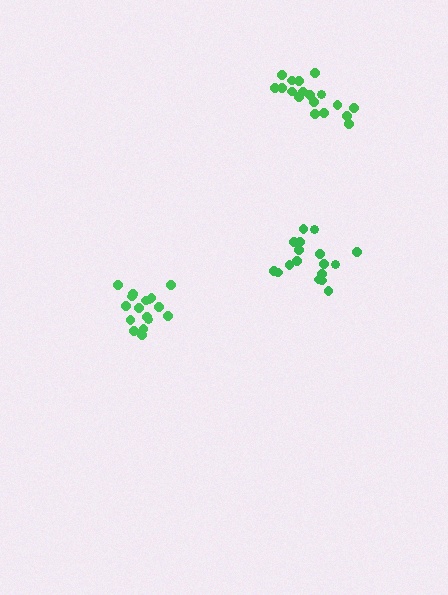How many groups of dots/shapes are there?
There are 3 groups.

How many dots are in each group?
Group 1: 17 dots, Group 2: 17 dots, Group 3: 18 dots (52 total).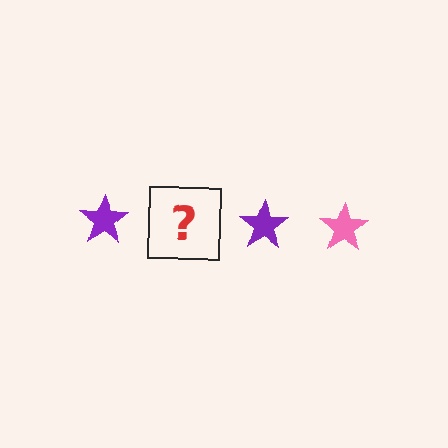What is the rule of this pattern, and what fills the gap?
The rule is that the pattern cycles through purple, pink stars. The gap should be filled with a pink star.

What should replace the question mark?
The question mark should be replaced with a pink star.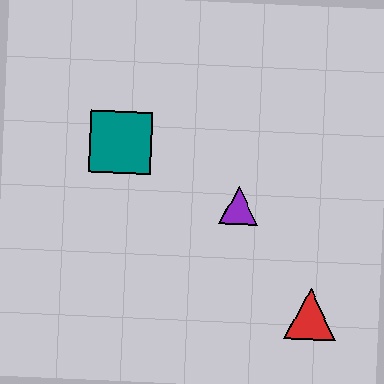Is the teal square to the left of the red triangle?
Yes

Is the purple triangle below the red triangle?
No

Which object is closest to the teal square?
The purple triangle is closest to the teal square.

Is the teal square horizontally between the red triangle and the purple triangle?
No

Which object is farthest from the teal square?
The red triangle is farthest from the teal square.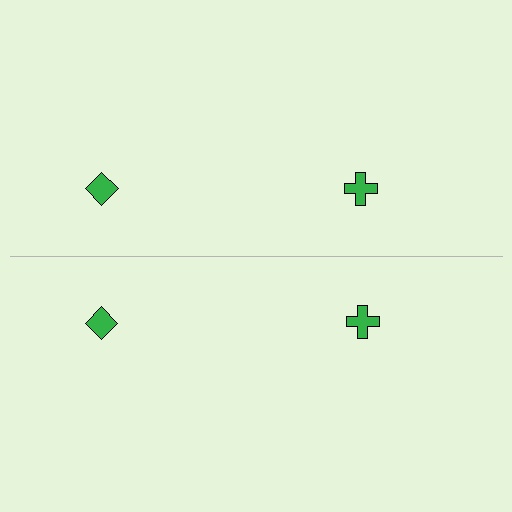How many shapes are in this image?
There are 4 shapes in this image.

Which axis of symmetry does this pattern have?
The pattern has a horizontal axis of symmetry running through the center of the image.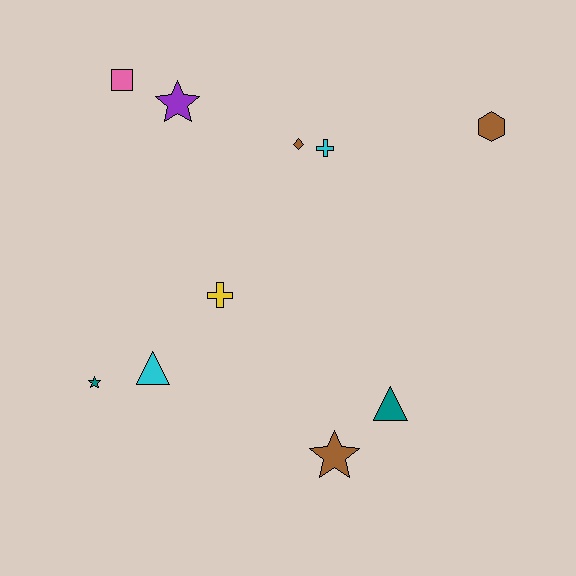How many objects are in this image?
There are 10 objects.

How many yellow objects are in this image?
There is 1 yellow object.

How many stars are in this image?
There are 3 stars.